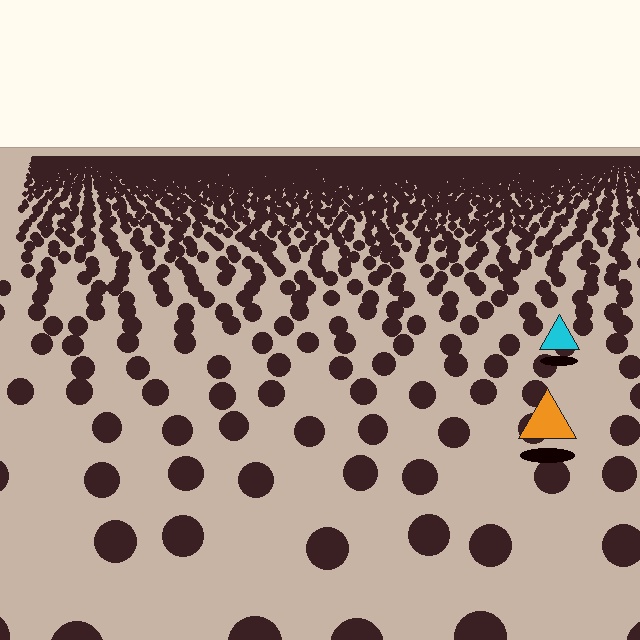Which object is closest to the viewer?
The orange triangle is closest. The texture marks near it are larger and more spread out.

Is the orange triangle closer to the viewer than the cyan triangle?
Yes. The orange triangle is closer — you can tell from the texture gradient: the ground texture is coarser near it.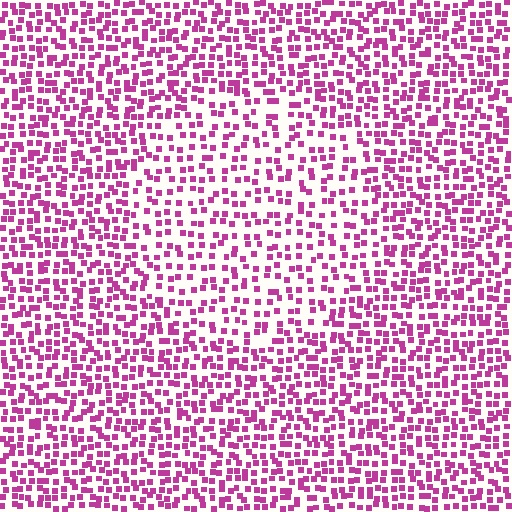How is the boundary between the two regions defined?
The boundary is defined by a change in element density (approximately 1.6x ratio). All elements are the same color, size, and shape.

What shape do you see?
I see a circle.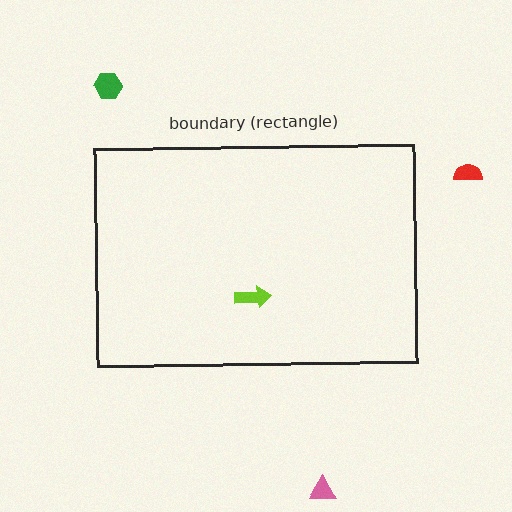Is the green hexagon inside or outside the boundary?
Outside.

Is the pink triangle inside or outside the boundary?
Outside.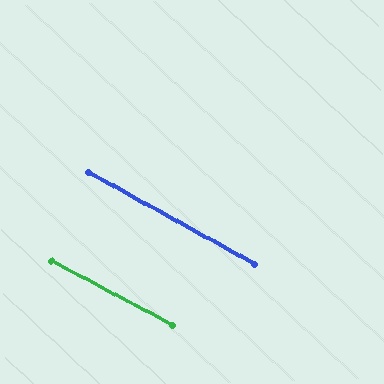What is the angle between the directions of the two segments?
Approximately 1 degree.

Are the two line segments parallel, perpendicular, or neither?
Parallel — their directions differ by only 1.0°.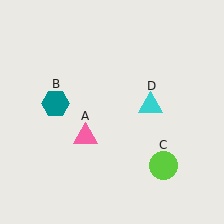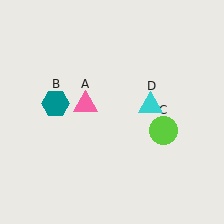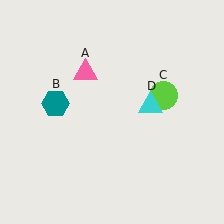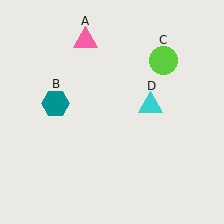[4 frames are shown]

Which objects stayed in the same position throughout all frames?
Teal hexagon (object B) and cyan triangle (object D) remained stationary.